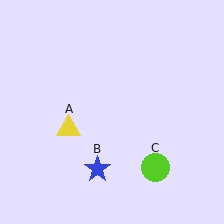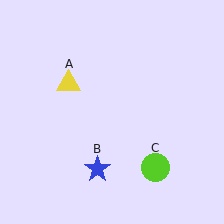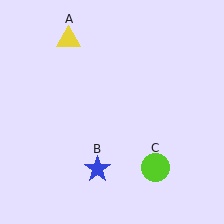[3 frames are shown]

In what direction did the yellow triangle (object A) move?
The yellow triangle (object A) moved up.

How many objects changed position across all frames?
1 object changed position: yellow triangle (object A).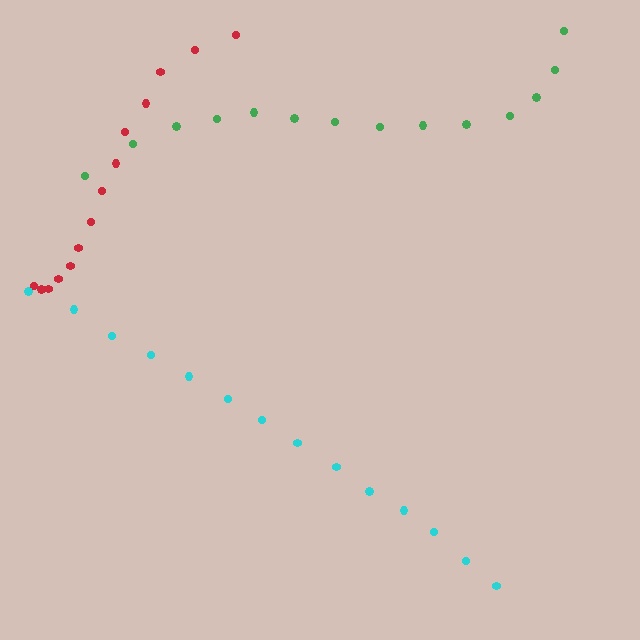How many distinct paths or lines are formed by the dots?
There are 3 distinct paths.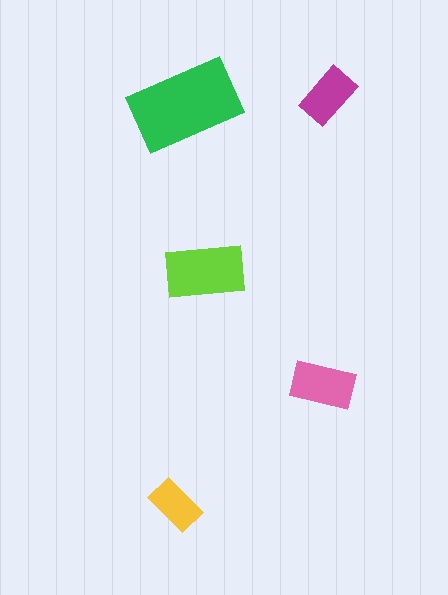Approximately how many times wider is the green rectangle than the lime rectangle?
About 1.5 times wider.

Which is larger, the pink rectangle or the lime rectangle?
The lime one.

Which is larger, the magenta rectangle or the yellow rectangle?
The magenta one.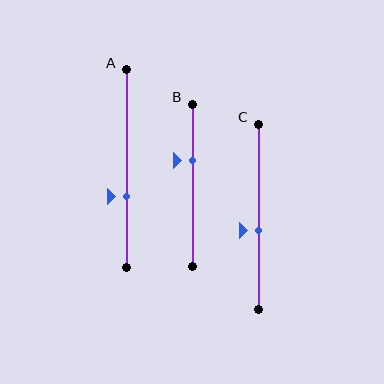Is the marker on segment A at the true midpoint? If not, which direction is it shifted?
No, the marker on segment A is shifted downward by about 14% of the segment length.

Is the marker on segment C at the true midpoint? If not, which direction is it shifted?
No, the marker on segment C is shifted downward by about 7% of the segment length.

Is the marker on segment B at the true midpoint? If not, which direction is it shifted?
No, the marker on segment B is shifted upward by about 15% of the segment length.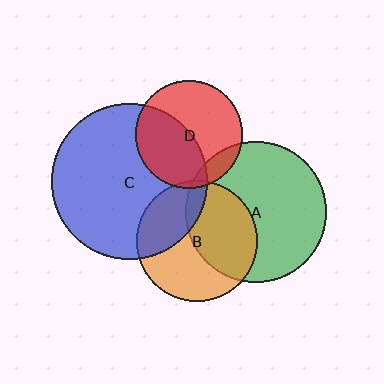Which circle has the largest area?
Circle C (blue).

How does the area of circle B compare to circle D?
Approximately 1.3 times.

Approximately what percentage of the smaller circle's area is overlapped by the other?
Approximately 10%.